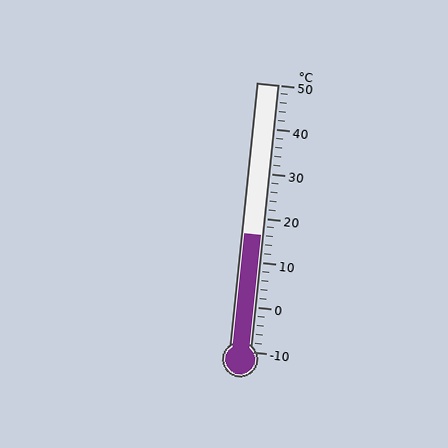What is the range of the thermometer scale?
The thermometer scale ranges from -10°C to 50°C.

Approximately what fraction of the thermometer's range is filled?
The thermometer is filled to approximately 45% of its range.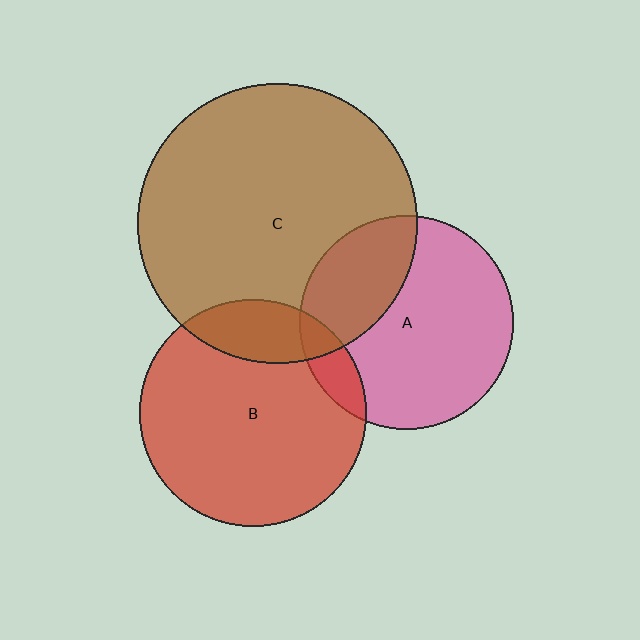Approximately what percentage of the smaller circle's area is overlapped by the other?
Approximately 30%.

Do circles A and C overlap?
Yes.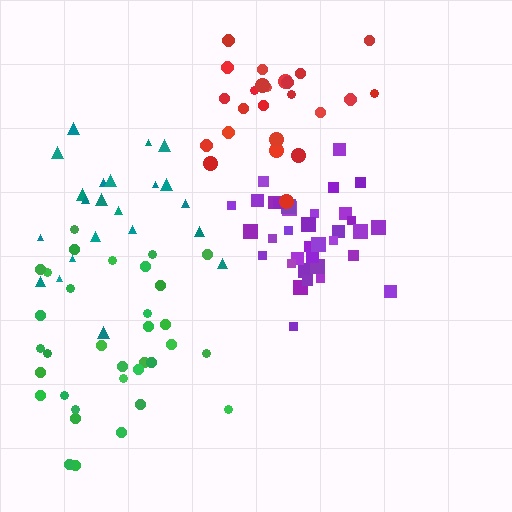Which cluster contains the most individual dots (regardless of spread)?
Purple (35).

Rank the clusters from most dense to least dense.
purple, red, green, teal.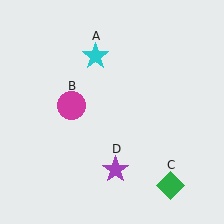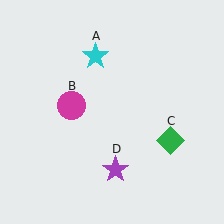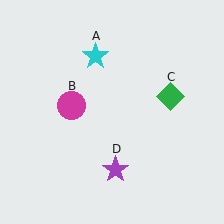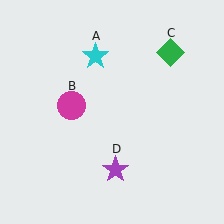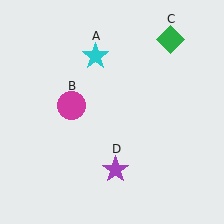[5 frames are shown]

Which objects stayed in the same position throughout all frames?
Cyan star (object A) and magenta circle (object B) and purple star (object D) remained stationary.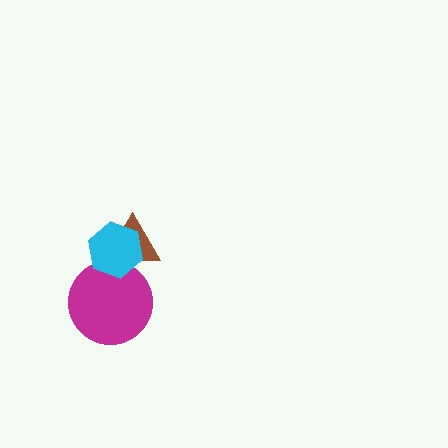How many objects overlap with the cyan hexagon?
2 objects overlap with the cyan hexagon.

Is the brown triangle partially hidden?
Yes, it is partially covered by another shape.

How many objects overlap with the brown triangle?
2 objects overlap with the brown triangle.